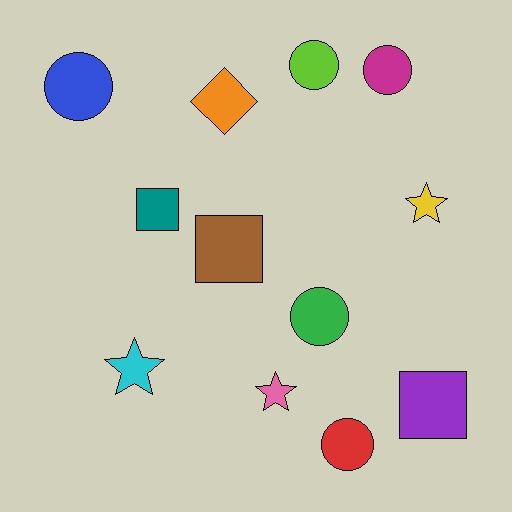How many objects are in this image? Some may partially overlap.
There are 12 objects.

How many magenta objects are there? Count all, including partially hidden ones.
There is 1 magenta object.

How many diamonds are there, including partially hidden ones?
There is 1 diamond.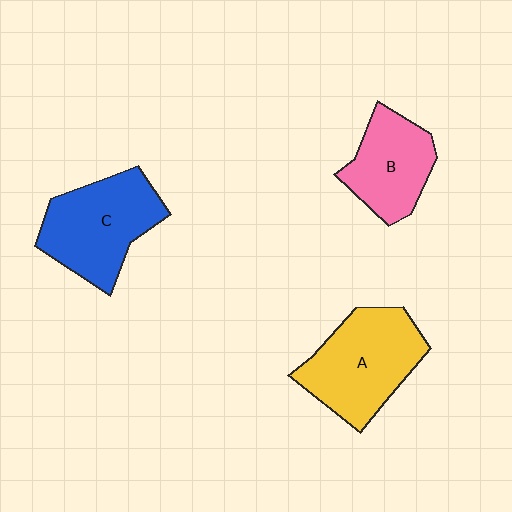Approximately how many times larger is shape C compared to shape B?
Approximately 1.3 times.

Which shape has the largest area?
Shape A (yellow).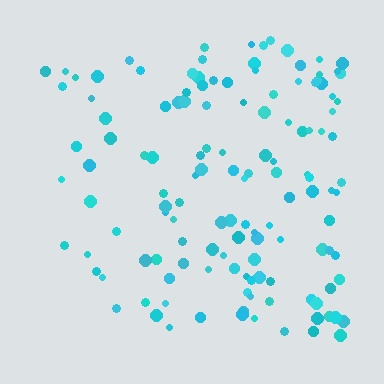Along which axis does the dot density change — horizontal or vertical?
Horizontal.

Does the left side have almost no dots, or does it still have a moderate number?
Still a moderate number, just noticeably fewer than the right.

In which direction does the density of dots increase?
From left to right, with the right side densest.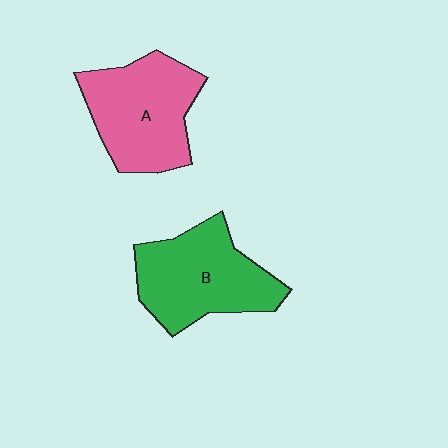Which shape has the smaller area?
Shape A (pink).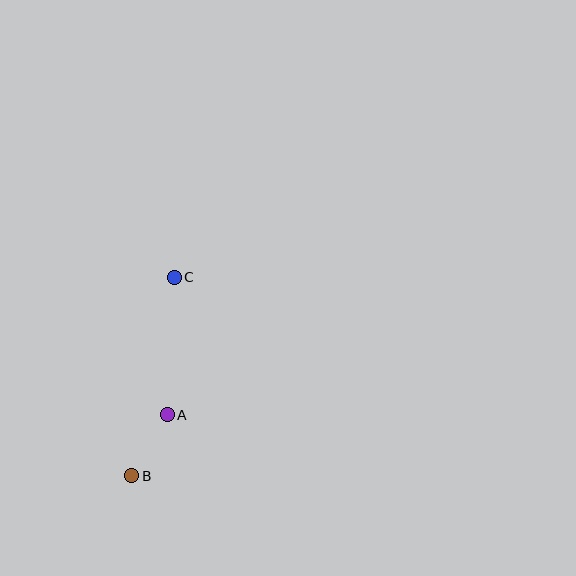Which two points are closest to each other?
Points A and B are closest to each other.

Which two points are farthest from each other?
Points B and C are farthest from each other.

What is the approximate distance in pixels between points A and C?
The distance between A and C is approximately 137 pixels.